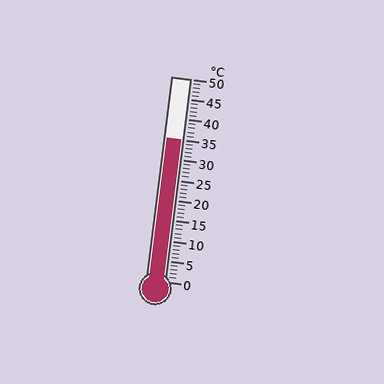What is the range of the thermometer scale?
The thermometer scale ranges from 0°C to 50°C.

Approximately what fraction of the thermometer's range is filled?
The thermometer is filled to approximately 70% of its range.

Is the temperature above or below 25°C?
The temperature is above 25°C.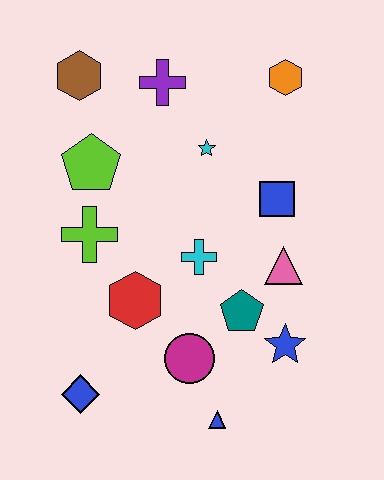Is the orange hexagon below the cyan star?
No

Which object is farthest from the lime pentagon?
The blue triangle is farthest from the lime pentagon.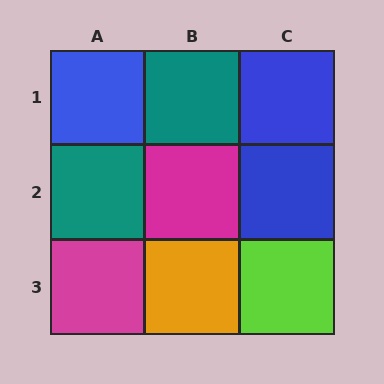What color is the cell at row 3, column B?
Orange.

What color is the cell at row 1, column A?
Blue.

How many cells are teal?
2 cells are teal.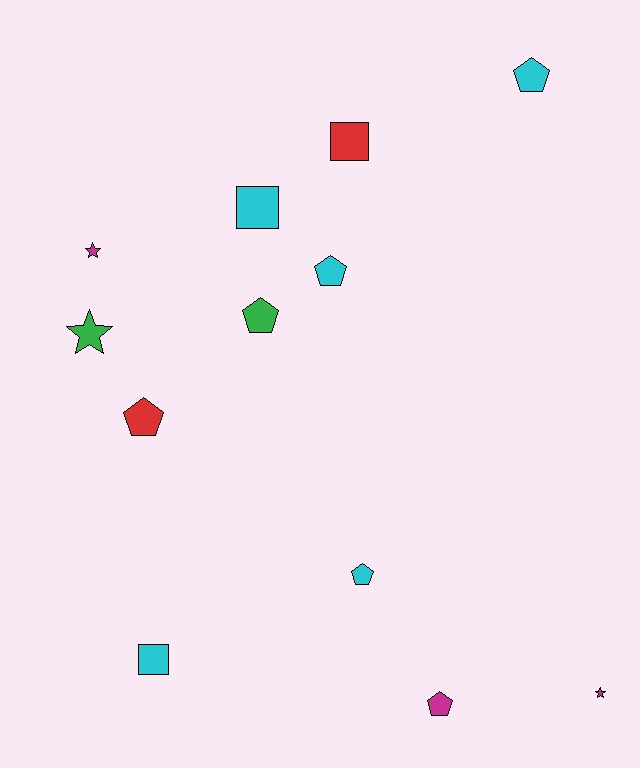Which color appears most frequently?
Cyan, with 5 objects.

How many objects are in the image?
There are 12 objects.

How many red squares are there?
There is 1 red square.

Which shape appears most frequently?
Pentagon, with 6 objects.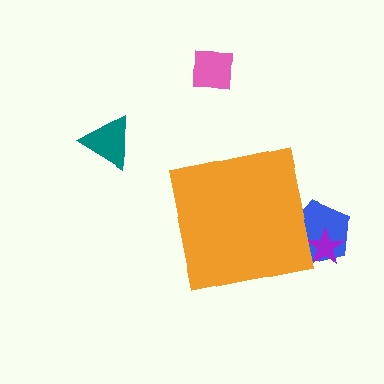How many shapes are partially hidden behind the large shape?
2 shapes are partially hidden.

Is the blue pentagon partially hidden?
Yes, the blue pentagon is partially hidden behind the orange square.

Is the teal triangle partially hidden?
No, the teal triangle is fully visible.